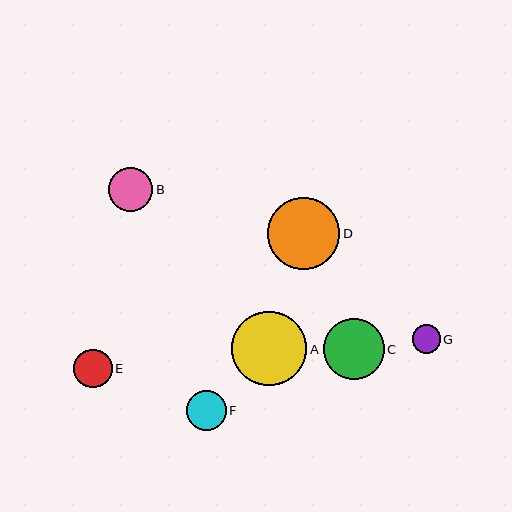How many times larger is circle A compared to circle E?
Circle A is approximately 1.9 times the size of circle E.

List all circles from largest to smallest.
From largest to smallest: A, D, C, B, F, E, G.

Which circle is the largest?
Circle A is the largest with a size of approximately 75 pixels.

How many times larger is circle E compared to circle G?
Circle E is approximately 1.4 times the size of circle G.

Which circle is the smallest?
Circle G is the smallest with a size of approximately 28 pixels.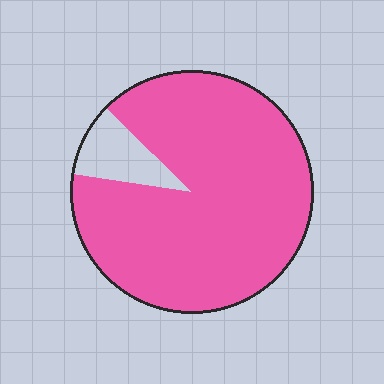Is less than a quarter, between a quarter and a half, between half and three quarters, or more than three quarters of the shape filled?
More than three quarters.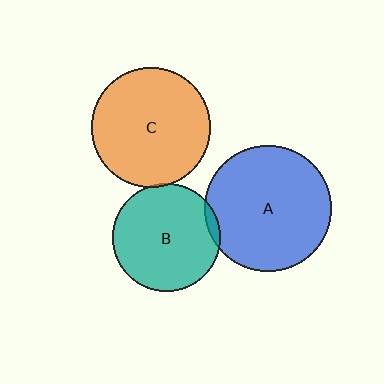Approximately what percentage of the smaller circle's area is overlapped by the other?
Approximately 5%.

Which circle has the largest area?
Circle A (blue).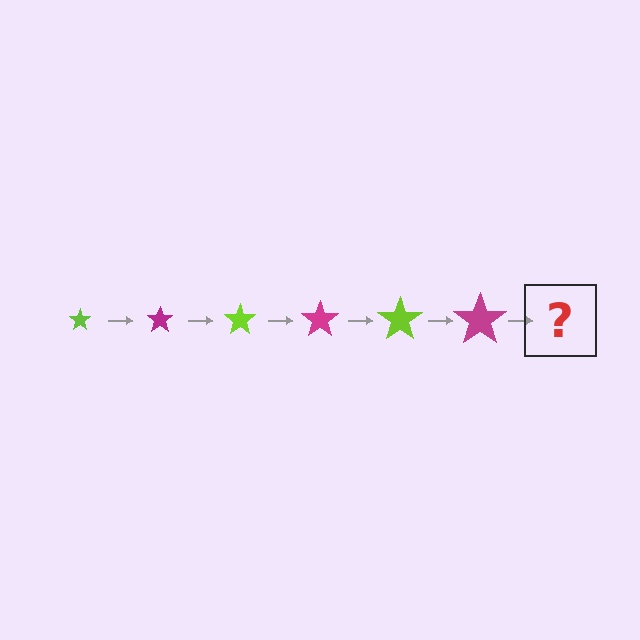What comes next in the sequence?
The next element should be a lime star, larger than the previous one.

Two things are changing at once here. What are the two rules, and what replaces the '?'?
The two rules are that the star grows larger each step and the color cycles through lime and magenta. The '?' should be a lime star, larger than the previous one.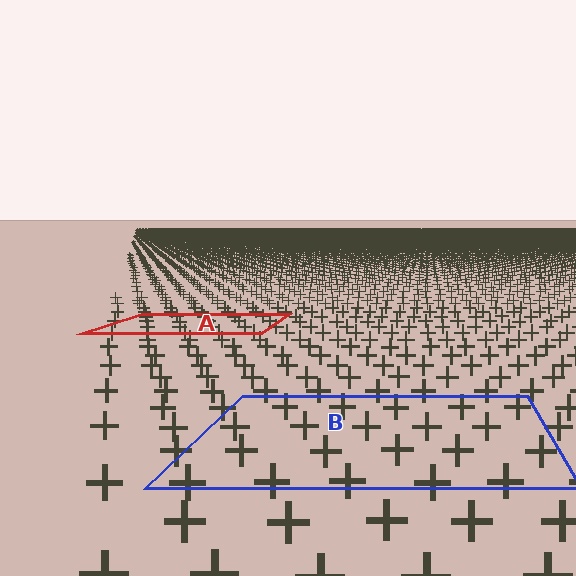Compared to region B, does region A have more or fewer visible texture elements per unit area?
Region A has more texture elements per unit area — they are packed more densely because it is farther away.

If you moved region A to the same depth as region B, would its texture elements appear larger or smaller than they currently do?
They would appear larger. At a closer depth, the same texture elements are projected at a bigger on-screen size.